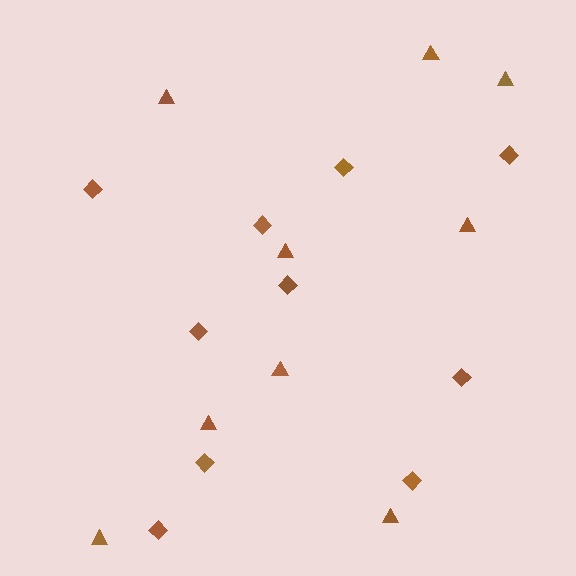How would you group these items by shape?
There are 2 groups: one group of diamonds (10) and one group of triangles (9).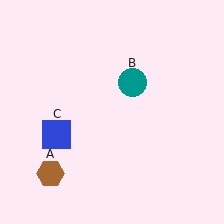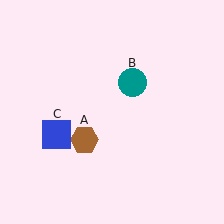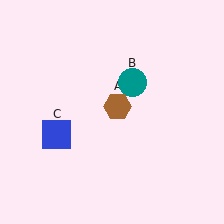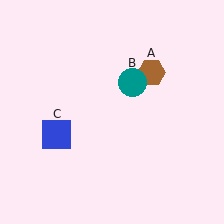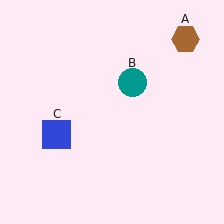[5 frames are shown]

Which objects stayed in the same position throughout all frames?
Teal circle (object B) and blue square (object C) remained stationary.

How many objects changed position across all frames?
1 object changed position: brown hexagon (object A).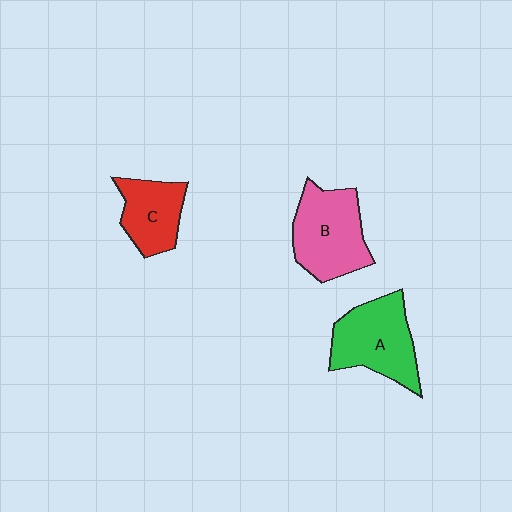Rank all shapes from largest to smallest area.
From largest to smallest: B (pink), A (green), C (red).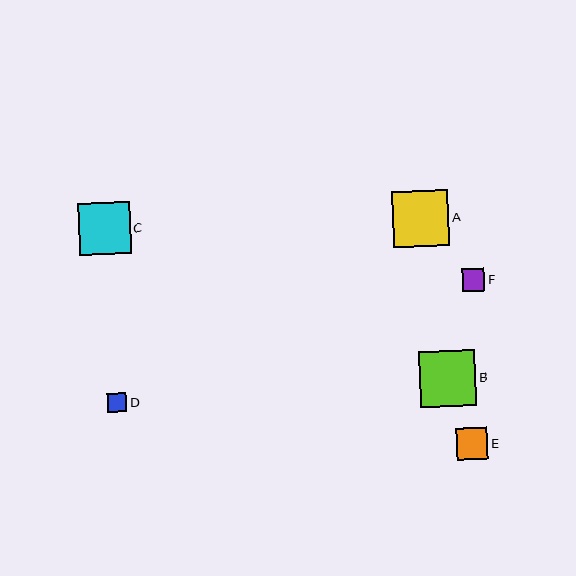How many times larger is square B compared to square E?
Square B is approximately 1.8 times the size of square E.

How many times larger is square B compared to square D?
Square B is approximately 2.9 times the size of square D.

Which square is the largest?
Square B is the largest with a size of approximately 56 pixels.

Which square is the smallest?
Square D is the smallest with a size of approximately 19 pixels.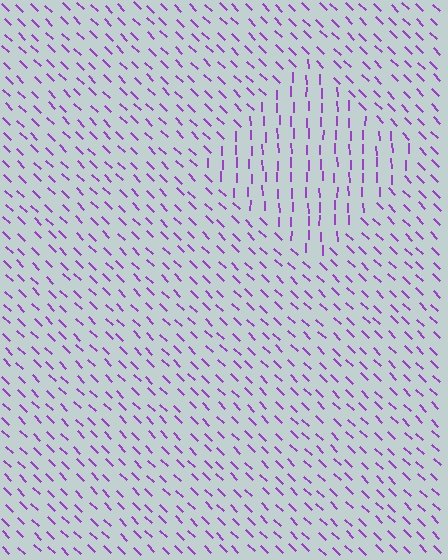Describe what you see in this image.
The image is filled with small purple line segments. A diamond region in the image has lines oriented differently from the surrounding lines, creating a visible texture boundary.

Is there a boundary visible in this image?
Yes, there is a texture boundary formed by a change in line orientation.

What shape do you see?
I see a diamond.